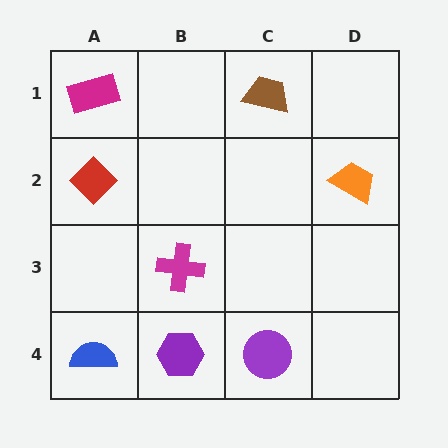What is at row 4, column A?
A blue semicircle.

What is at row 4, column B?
A purple hexagon.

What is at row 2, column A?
A red diamond.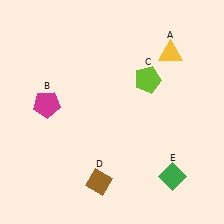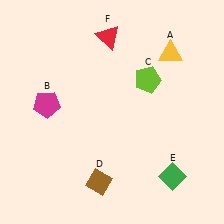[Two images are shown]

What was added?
A red triangle (F) was added in Image 2.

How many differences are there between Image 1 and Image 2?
There is 1 difference between the two images.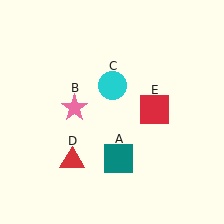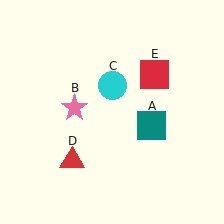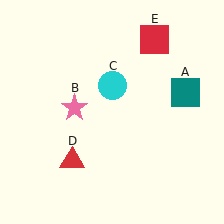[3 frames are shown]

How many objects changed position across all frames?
2 objects changed position: teal square (object A), red square (object E).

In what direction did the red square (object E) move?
The red square (object E) moved up.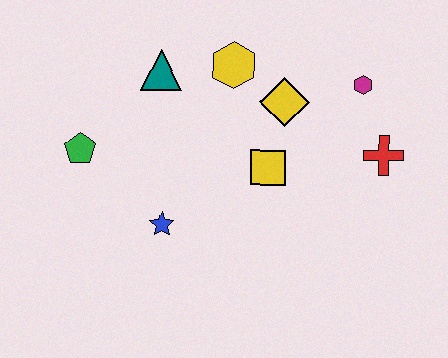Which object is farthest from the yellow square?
The green pentagon is farthest from the yellow square.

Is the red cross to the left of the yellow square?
No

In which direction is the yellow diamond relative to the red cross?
The yellow diamond is to the left of the red cross.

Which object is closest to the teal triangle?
The yellow hexagon is closest to the teal triangle.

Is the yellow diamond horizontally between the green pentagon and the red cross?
Yes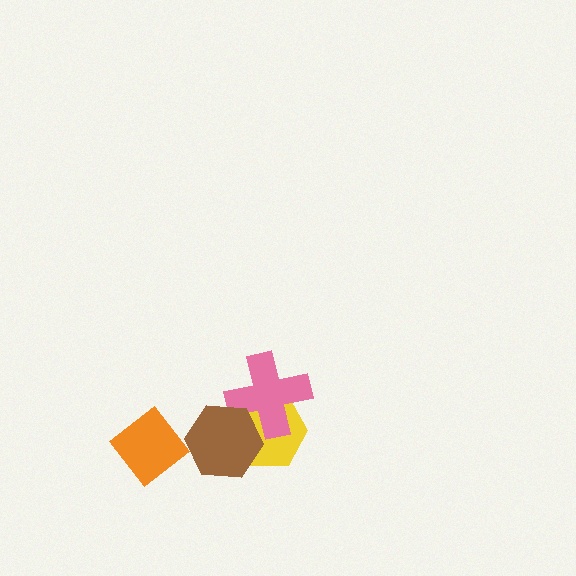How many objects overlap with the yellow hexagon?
2 objects overlap with the yellow hexagon.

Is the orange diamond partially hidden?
No, no other shape covers it.